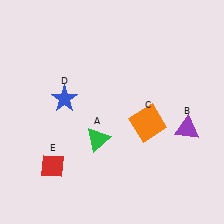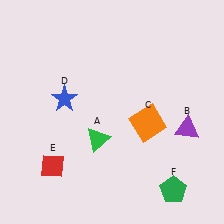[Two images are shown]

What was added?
A green pentagon (F) was added in Image 2.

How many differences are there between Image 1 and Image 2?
There is 1 difference between the two images.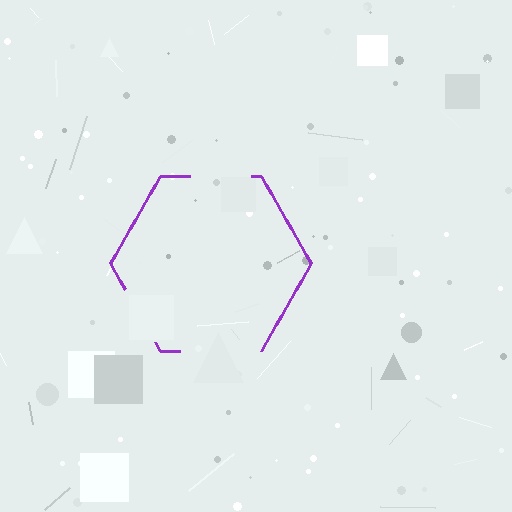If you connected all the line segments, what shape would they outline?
They would outline a hexagon.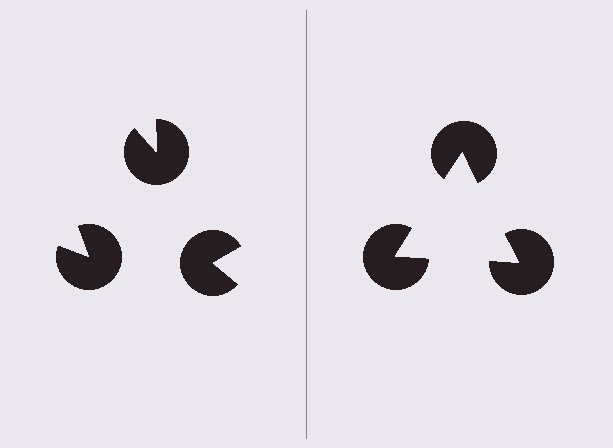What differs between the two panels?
The pac-man discs are positioned identically on both sides; only the wedge orientations differ. On the right they align to a triangle; on the left they are misaligned.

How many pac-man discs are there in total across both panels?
6 — 3 on each side.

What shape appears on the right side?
An illusory triangle.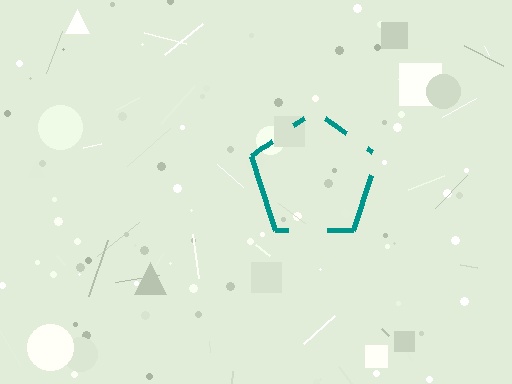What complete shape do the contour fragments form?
The contour fragments form a pentagon.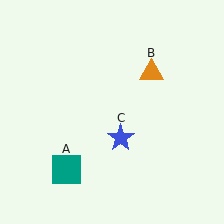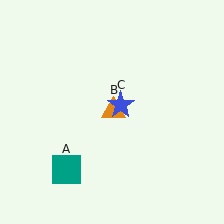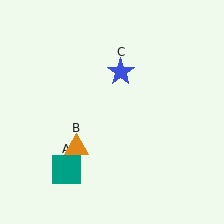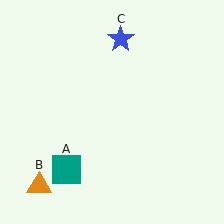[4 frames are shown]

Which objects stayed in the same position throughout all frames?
Teal square (object A) remained stationary.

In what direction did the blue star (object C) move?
The blue star (object C) moved up.